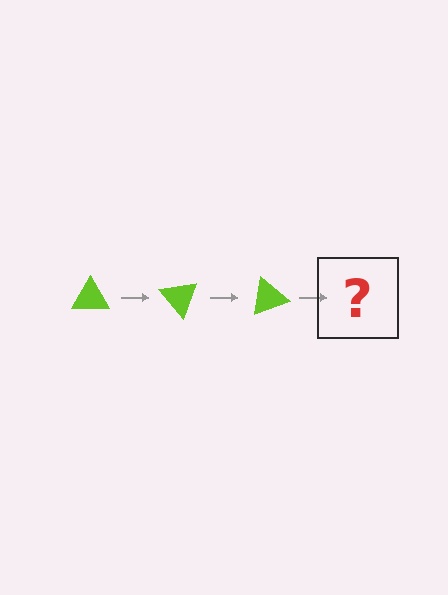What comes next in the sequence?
The next element should be a lime triangle rotated 150 degrees.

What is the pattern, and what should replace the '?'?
The pattern is that the triangle rotates 50 degrees each step. The '?' should be a lime triangle rotated 150 degrees.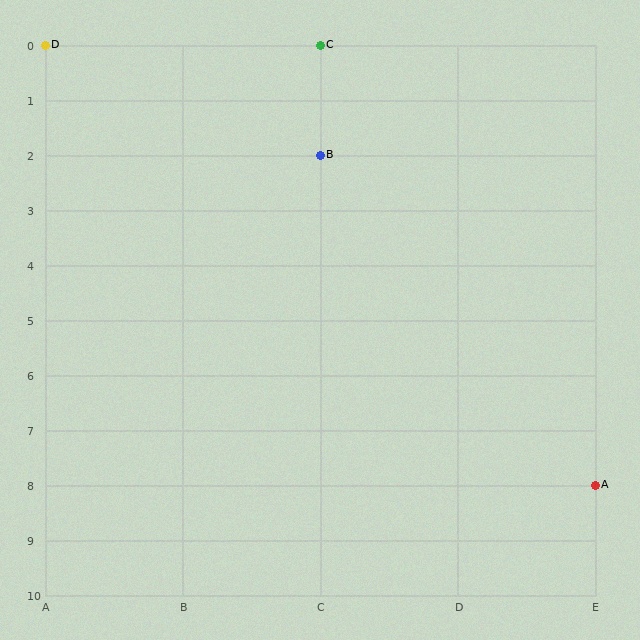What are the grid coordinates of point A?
Point A is at grid coordinates (E, 8).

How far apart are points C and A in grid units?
Points C and A are 2 columns and 8 rows apart (about 8.2 grid units diagonally).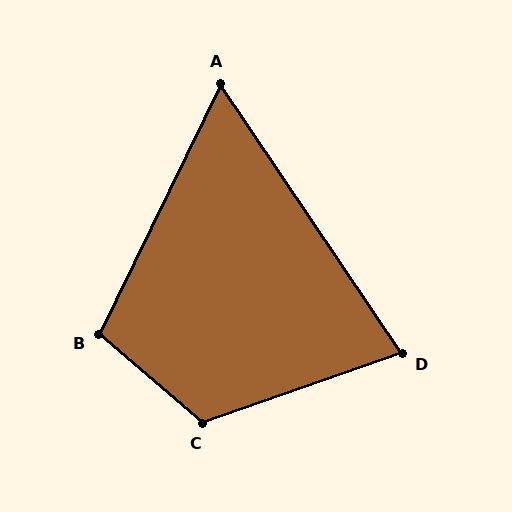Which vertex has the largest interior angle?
C, at approximately 120 degrees.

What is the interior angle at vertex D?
Approximately 75 degrees (acute).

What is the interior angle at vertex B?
Approximately 105 degrees (obtuse).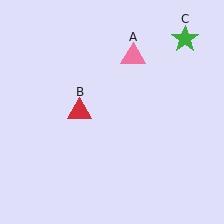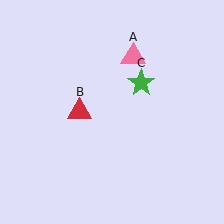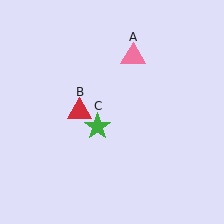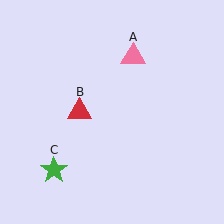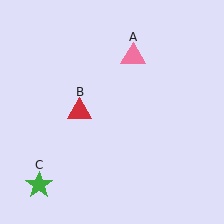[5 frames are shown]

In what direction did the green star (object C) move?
The green star (object C) moved down and to the left.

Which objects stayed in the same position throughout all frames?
Pink triangle (object A) and red triangle (object B) remained stationary.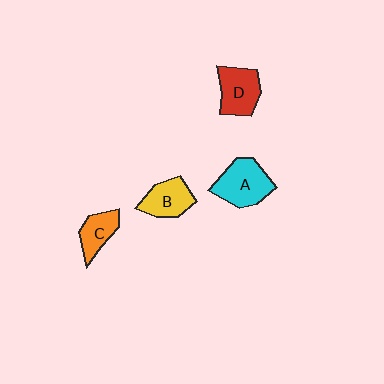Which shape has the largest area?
Shape A (cyan).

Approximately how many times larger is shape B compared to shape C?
Approximately 1.2 times.